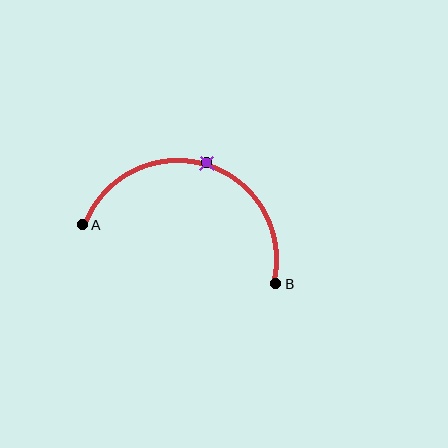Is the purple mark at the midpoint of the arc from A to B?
Yes. The purple mark lies on the arc at equal arc-length from both A and B — it is the arc midpoint.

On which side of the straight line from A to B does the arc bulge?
The arc bulges above the straight line connecting A and B.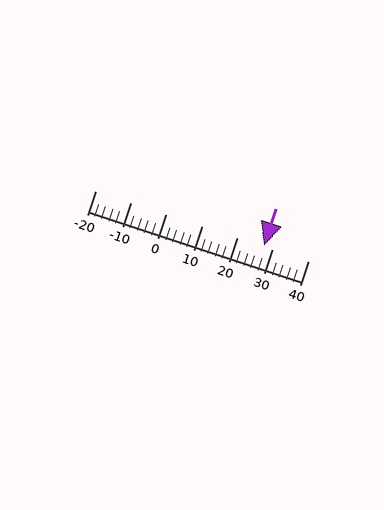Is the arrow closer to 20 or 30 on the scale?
The arrow is closer to 30.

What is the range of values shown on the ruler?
The ruler shows values from -20 to 40.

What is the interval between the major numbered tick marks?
The major tick marks are spaced 10 units apart.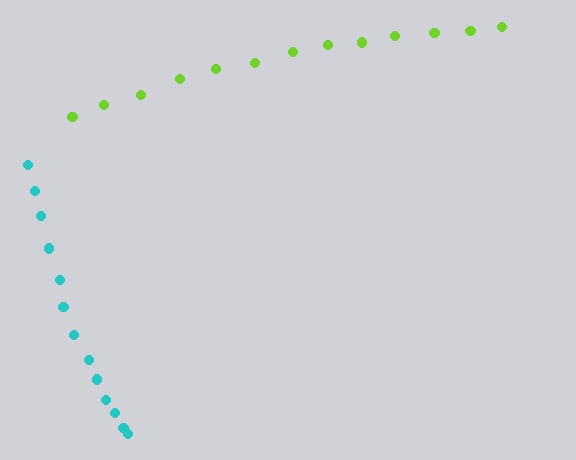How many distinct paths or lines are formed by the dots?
There are 2 distinct paths.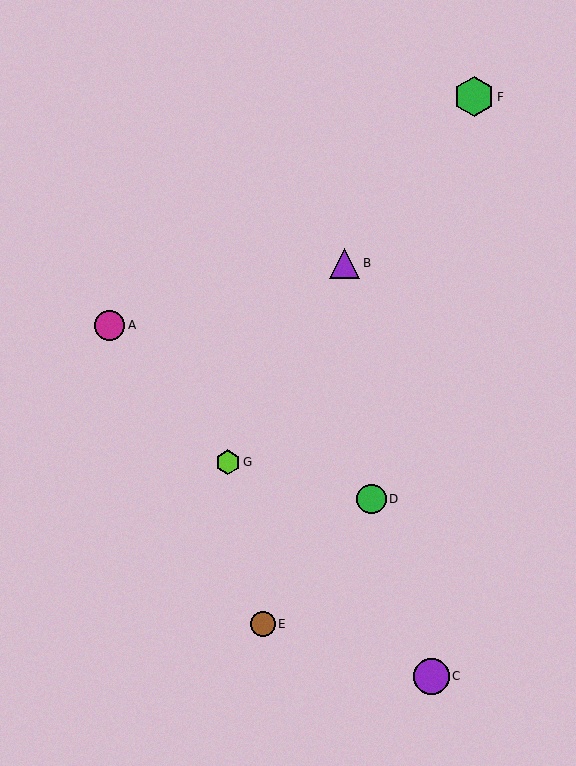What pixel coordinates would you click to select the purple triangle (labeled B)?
Click at (345, 263) to select the purple triangle B.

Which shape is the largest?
The green hexagon (labeled F) is the largest.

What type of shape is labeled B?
Shape B is a purple triangle.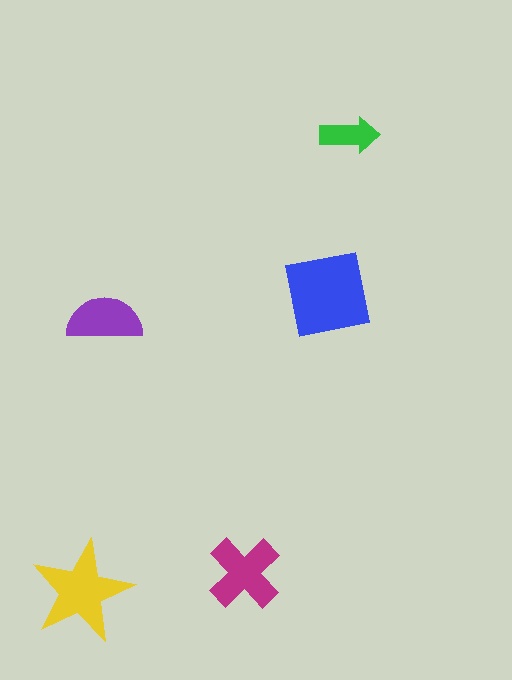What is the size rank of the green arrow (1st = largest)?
5th.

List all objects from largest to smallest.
The blue square, the yellow star, the magenta cross, the purple semicircle, the green arrow.